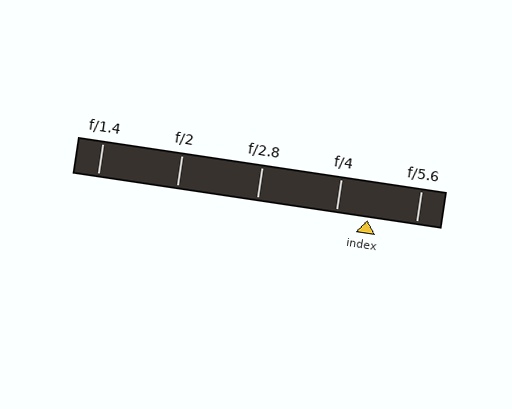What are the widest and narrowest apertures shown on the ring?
The widest aperture shown is f/1.4 and the narrowest is f/5.6.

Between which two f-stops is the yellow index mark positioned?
The index mark is between f/4 and f/5.6.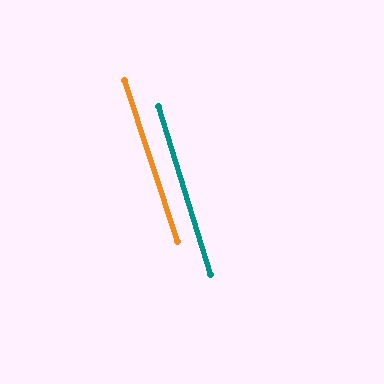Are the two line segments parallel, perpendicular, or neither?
Parallel — their directions differ by only 1.0°.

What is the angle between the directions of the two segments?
Approximately 1 degree.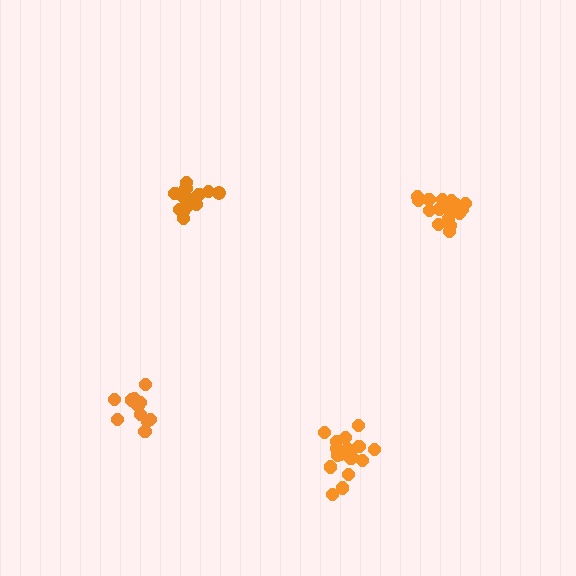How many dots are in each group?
Group 1: 13 dots, Group 2: 18 dots, Group 3: 12 dots, Group 4: 18 dots (61 total).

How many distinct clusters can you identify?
There are 4 distinct clusters.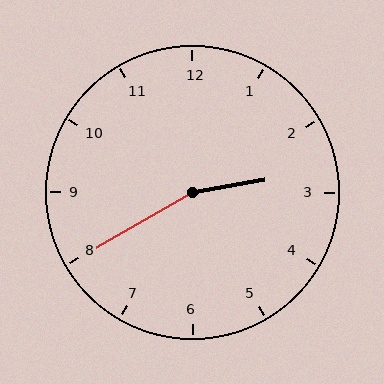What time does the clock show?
2:40.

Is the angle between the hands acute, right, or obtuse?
It is obtuse.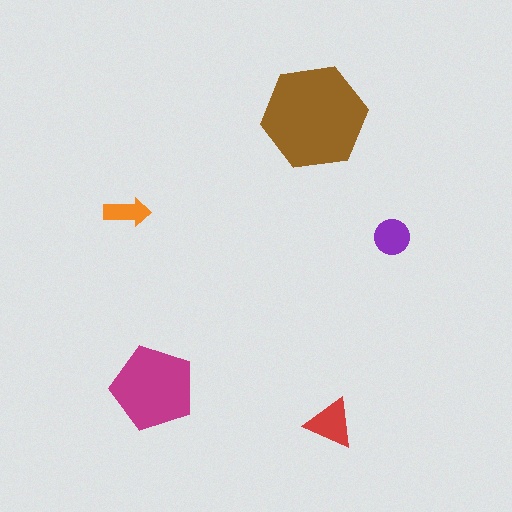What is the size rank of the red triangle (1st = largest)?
3rd.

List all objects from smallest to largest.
The orange arrow, the purple circle, the red triangle, the magenta pentagon, the brown hexagon.